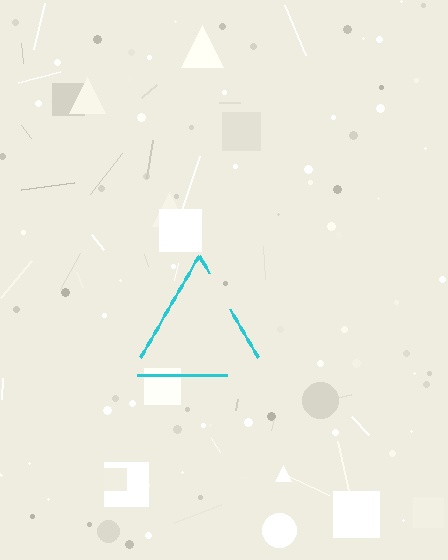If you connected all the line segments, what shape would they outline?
They would outline a triangle.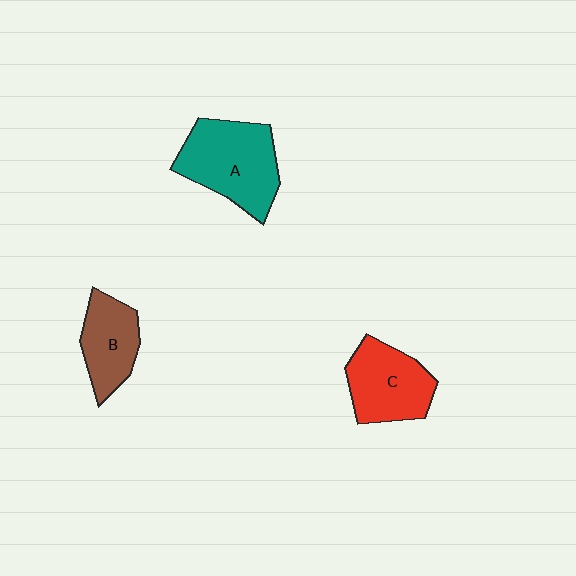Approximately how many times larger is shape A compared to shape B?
Approximately 1.5 times.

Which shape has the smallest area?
Shape B (brown).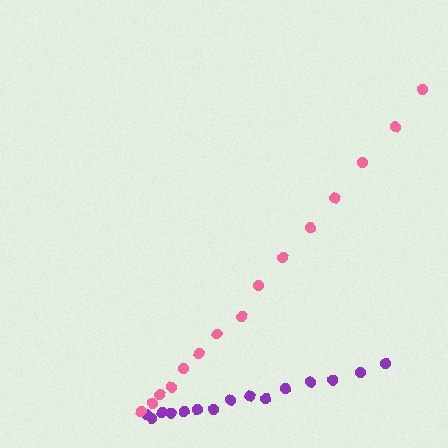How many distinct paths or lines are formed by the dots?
There are 2 distinct paths.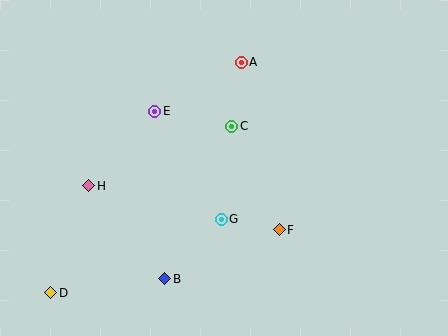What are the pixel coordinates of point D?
Point D is at (51, 293).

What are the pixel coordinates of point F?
Point F is at (279, 230).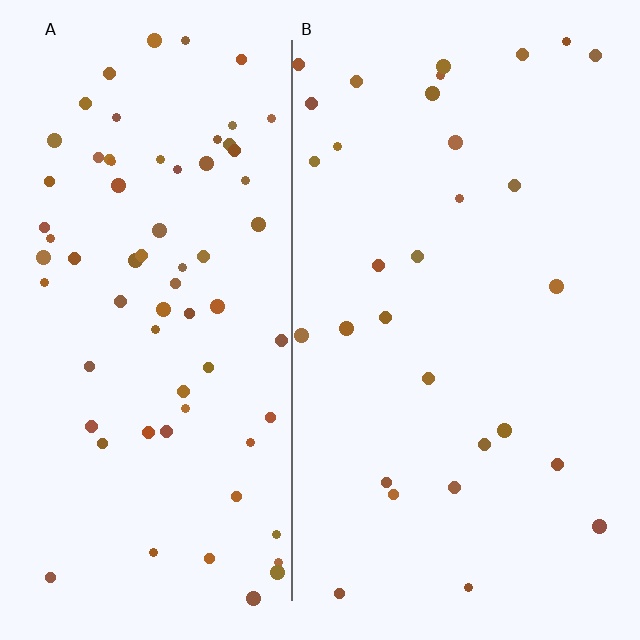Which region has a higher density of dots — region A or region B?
A (the left).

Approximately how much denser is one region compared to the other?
Approximately 2.3× — region A over region B.